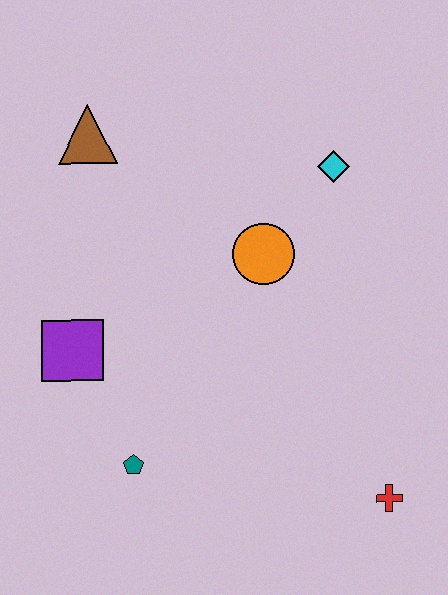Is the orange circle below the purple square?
No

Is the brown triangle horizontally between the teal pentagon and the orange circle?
No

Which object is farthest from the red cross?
The brown triangle is farthest from the red cross.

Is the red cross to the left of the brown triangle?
No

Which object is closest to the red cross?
The teal pentagon is closest to the red cross.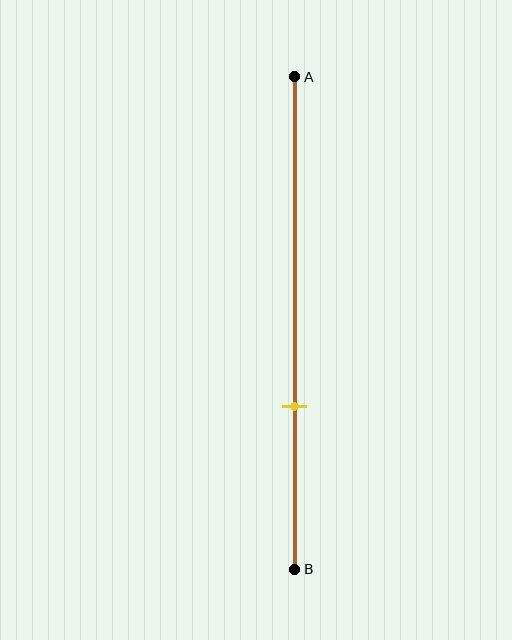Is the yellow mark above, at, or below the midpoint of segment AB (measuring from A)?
The yellow mark is below the midpoint of segment AB.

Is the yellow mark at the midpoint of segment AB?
No, the mark is at about 65% from A, not at the 50% midpoint.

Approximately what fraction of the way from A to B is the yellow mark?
The yellow mark is approximately 65% of the way from A to B.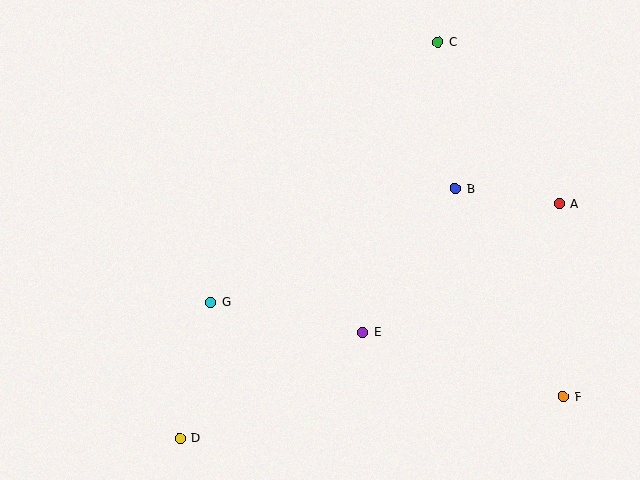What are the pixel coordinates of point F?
Point F is at (563, 397).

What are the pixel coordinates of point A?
Point A is at (559, 204).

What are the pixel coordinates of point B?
Point B is at (456, 189).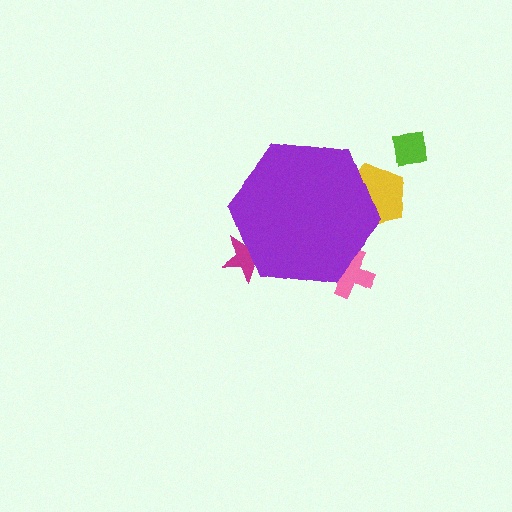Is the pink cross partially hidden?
Yes, the pink cross is partially hidden behind the purple hexagon.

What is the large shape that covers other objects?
A purple hexagon.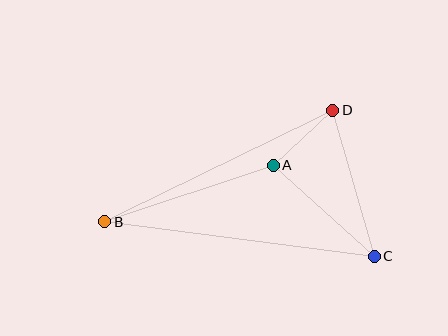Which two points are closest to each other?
Points A and D are closest to each other.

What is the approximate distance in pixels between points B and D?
The distance between B and D is approximately 254 pixels.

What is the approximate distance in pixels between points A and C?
The distance between A and C is approximately 136 pixels.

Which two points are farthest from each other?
Points B and C are farthest from each other.